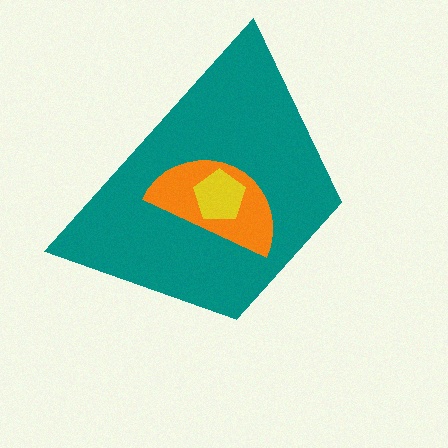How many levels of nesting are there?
3.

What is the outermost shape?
The teal trapezoid.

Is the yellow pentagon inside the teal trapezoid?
Yes.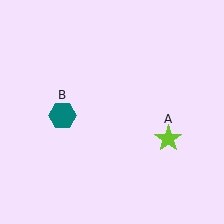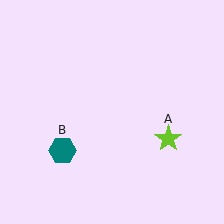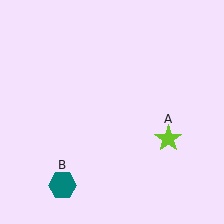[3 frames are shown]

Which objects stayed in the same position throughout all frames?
Lime star (object A) remained stationary.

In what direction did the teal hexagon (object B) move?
The teal hexagon (object B) moved down.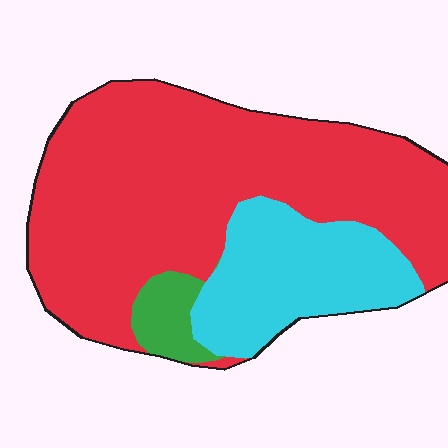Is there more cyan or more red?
Red.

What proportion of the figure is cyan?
Cyan covers around 25% of the figure.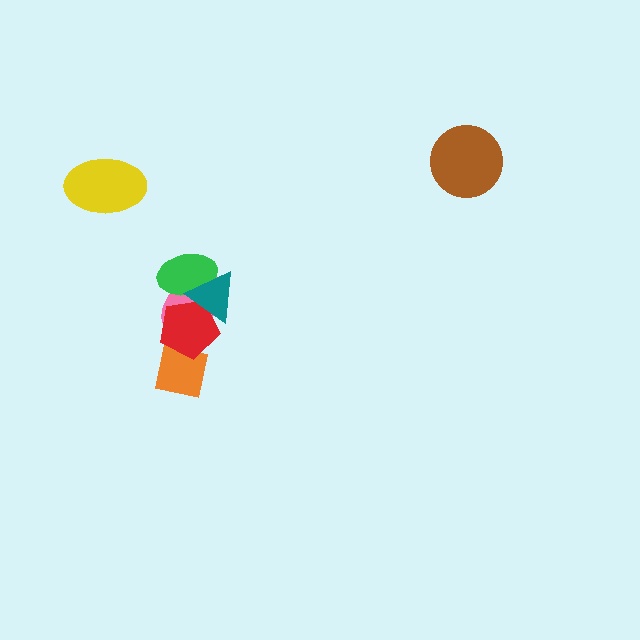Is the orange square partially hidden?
Yes, it is partially covered by another shape.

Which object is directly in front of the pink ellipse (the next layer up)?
The green ellipse is directly in front of the pink ellipse.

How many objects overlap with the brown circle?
0 objects overlap with the brown circle.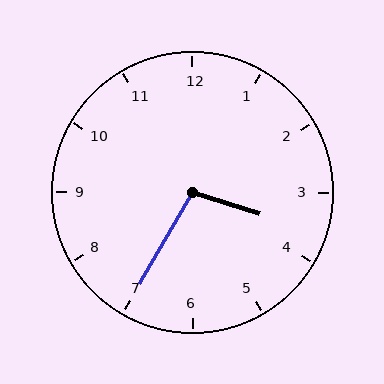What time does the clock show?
3:35.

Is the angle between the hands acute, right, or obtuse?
It is obtuse.